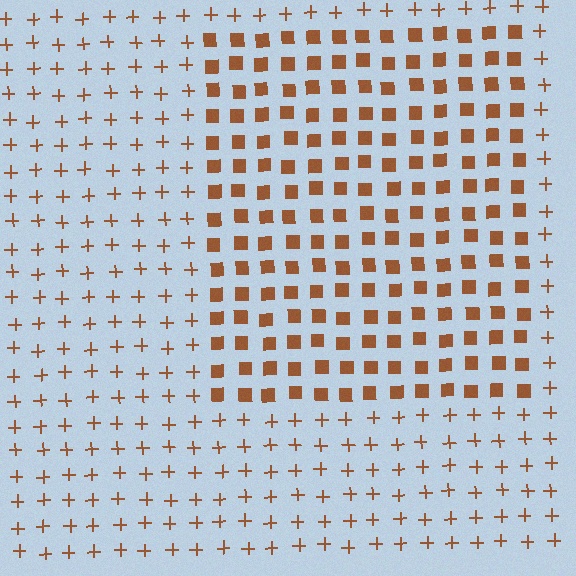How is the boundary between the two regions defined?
The boundary is defined by a change in element shape: squares inside vs. plus signs outside. All elements share the same color and spacing.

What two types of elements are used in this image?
The image uses squares inside the rectangle region and plus signs outside it.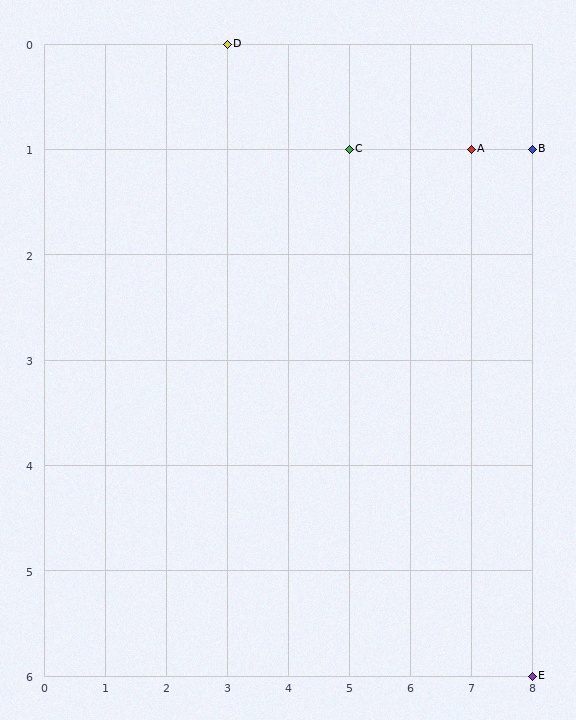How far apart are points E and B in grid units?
Points E and B are 5 rows apart.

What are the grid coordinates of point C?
Point C is at grid coordinates (5, 1).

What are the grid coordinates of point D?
Point D is at grid coordinates (3, 0).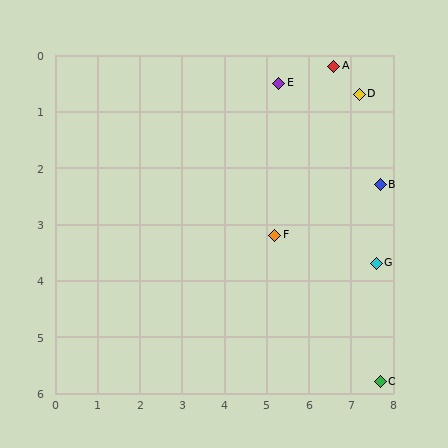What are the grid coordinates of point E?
Point E is at approximately (5.3, 0.5).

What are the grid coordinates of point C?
Point C is at approximately (7.7, 5.8).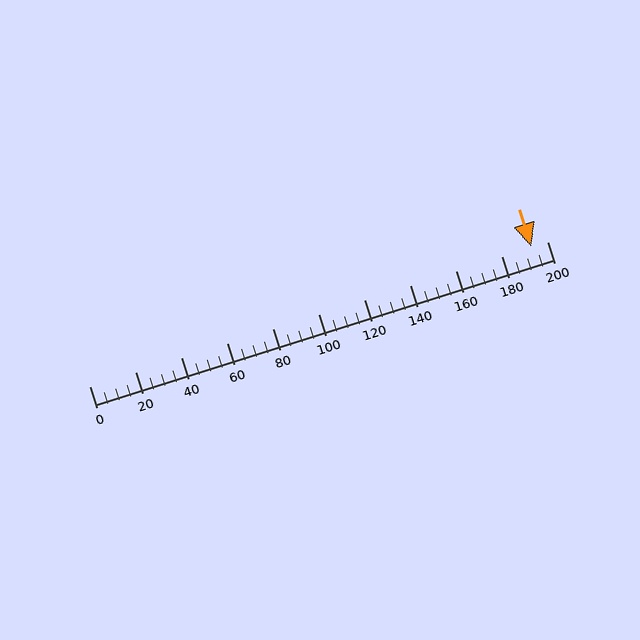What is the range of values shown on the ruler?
The ruler shows values from 0 to 200.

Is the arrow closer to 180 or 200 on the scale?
The arrow is closer to 200.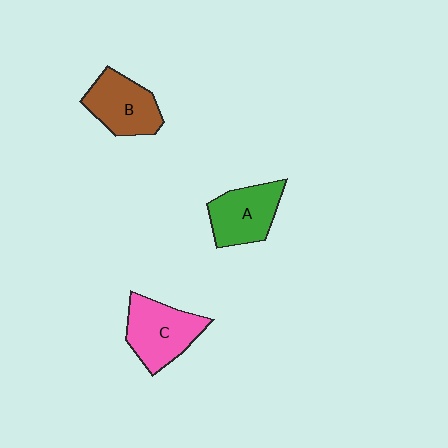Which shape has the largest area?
Shape C (pink).